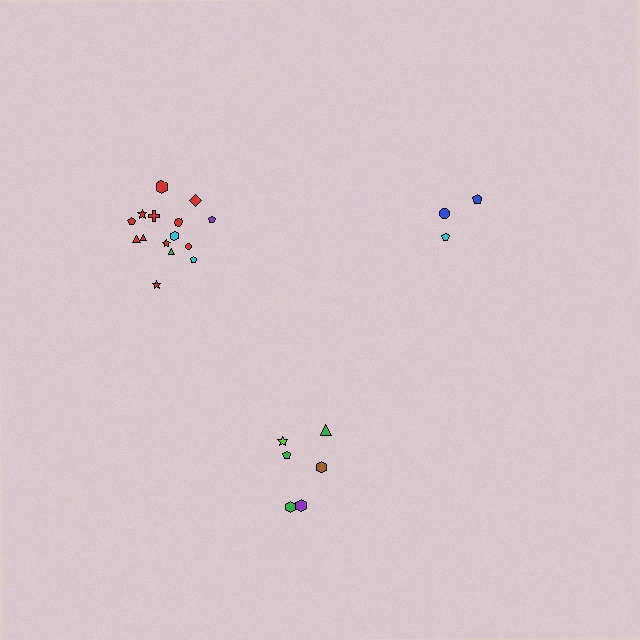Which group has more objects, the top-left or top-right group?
The top-left group.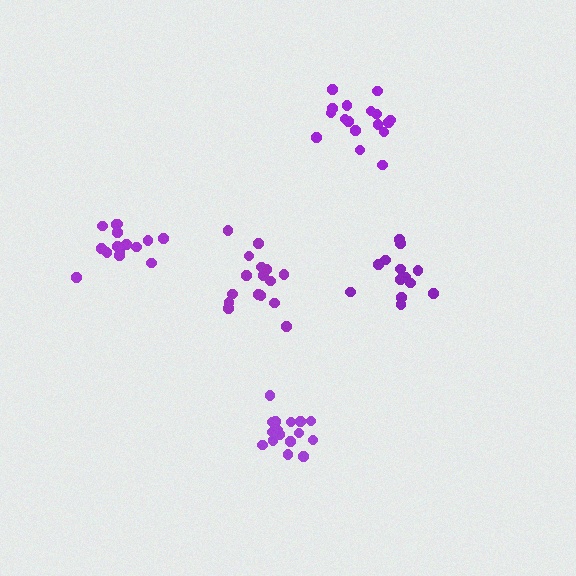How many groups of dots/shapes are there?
There are 5 groups.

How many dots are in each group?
Group 1: 15 dots, Group 2: 16 dots, Group 3: 17 dots, Group 4: 13 dots, Group 5: 16 dots (77 total).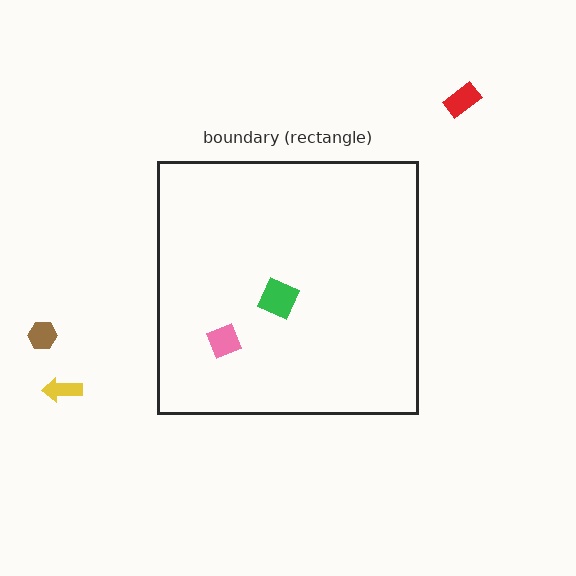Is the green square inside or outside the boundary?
Inside.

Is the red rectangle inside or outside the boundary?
Outside.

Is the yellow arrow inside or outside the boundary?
Outside.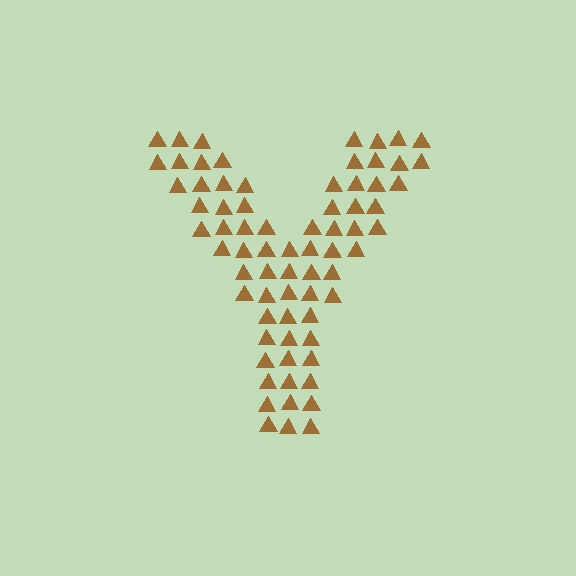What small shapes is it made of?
It is made of small triangles.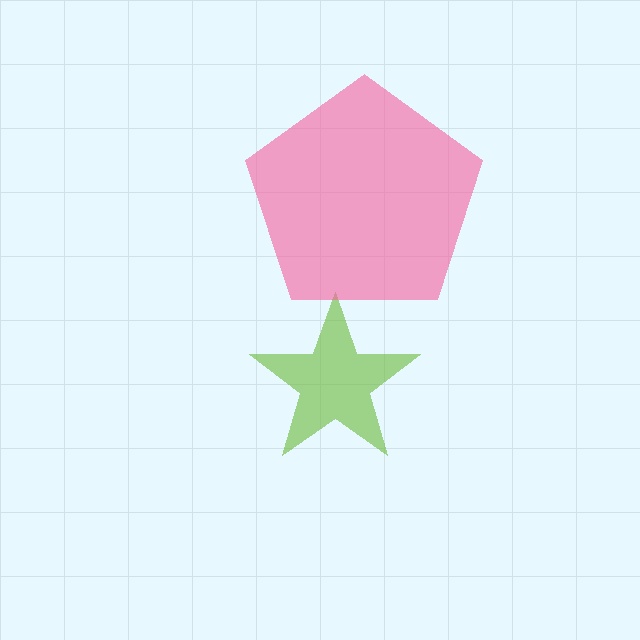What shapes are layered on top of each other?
The layered shapes are: a lime star, a pink pentagon.